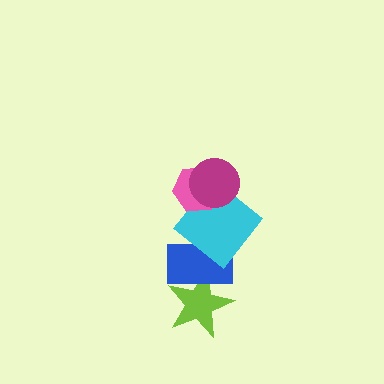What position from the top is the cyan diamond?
The cyan diamond is 3rd from the top.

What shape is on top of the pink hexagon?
The magenta circle is on top of the pink hexagon.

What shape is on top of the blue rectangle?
The cyan diamond is on top of the blue rectangle.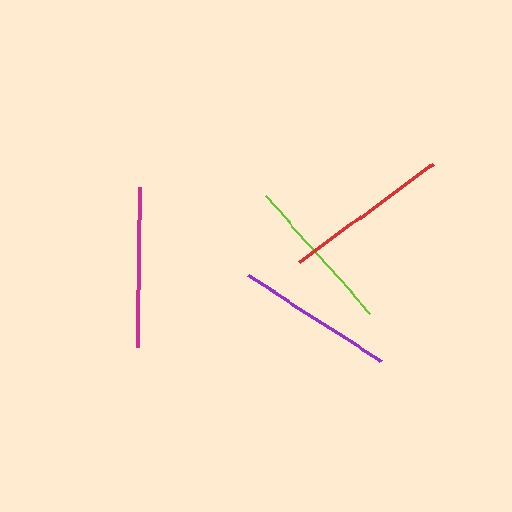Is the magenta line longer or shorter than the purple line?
The magenta line is longer than the purple line.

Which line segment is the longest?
The red line is the longest at approximately 166 pixels.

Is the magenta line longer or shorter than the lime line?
The magenta line is longer than the lime line.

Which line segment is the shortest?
The lime line is the shortest at approximately 157 pixels.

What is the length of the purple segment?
The purple segment is approximately 159 pixels long.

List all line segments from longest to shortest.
From longest to shortest: red, magenta, purple, lime.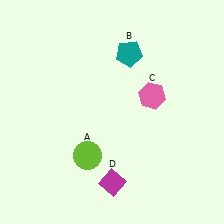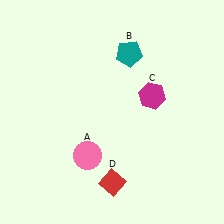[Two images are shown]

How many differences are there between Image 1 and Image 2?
There are 3 differences between the two images.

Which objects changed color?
A changed from lime to pink. C changed from pink to magenta. D changed from magenta to red.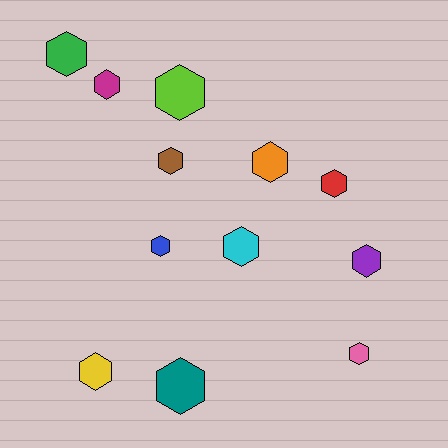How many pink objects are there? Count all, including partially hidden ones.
There is 1 pink object.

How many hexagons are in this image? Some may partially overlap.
There are 12 hexagons.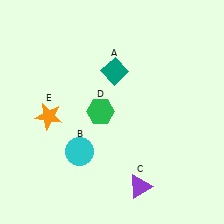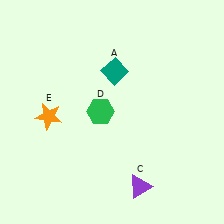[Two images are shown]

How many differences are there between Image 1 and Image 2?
There is 1 difference between the two images.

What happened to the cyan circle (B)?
The cyan circle (B) was removed in Image 2. It was in the bottom-left area of Image 1.